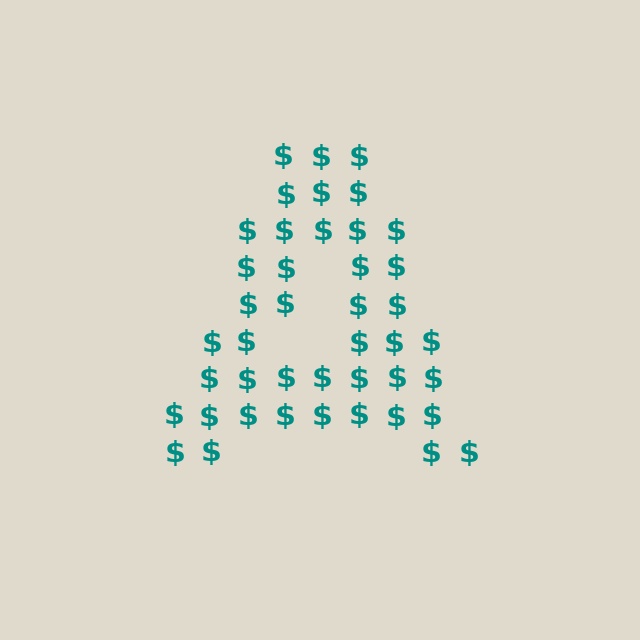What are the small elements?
The small elements are dollar signs.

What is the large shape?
The large shape is the letter A.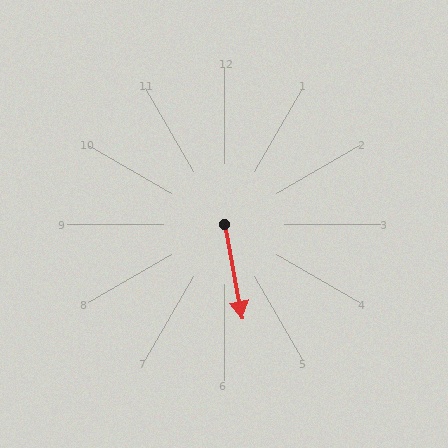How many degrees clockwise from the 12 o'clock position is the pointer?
Approximately 169 degrees.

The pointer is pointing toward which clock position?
Roughly 6 o'clock.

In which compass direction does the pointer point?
South.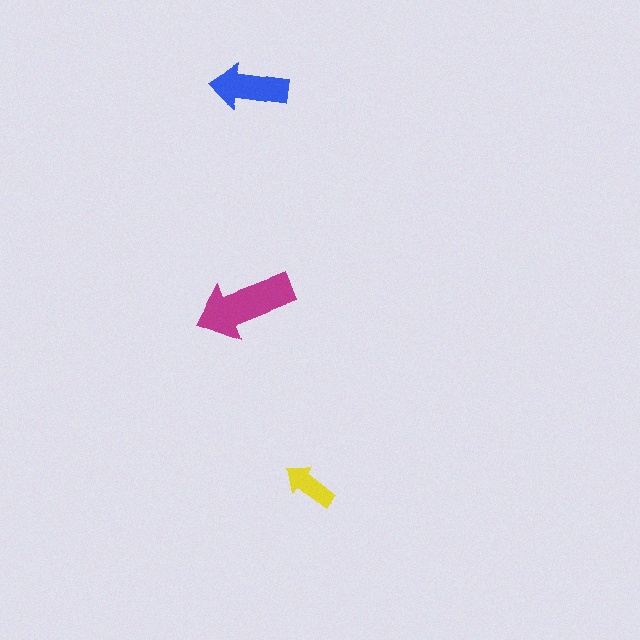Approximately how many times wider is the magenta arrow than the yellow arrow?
About 2 times wider.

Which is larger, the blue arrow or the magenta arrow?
The magenta one.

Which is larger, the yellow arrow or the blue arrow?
The blue one.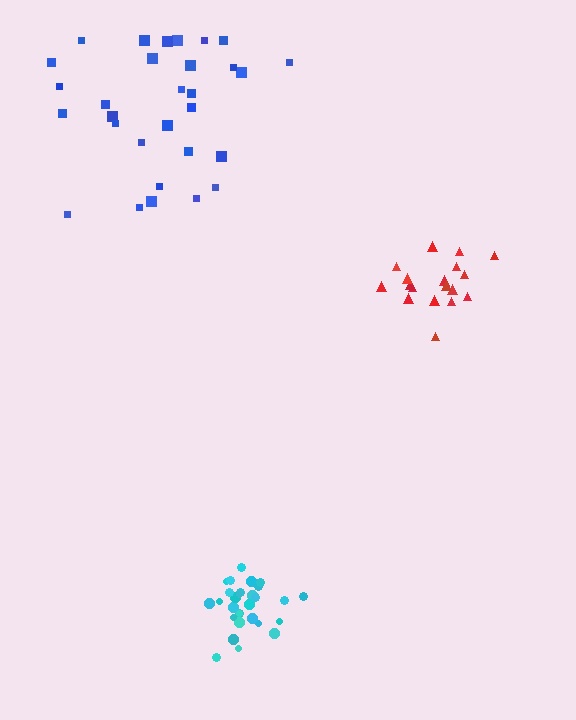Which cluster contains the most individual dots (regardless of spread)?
Cyan (30).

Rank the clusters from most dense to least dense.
cyan, red, blue.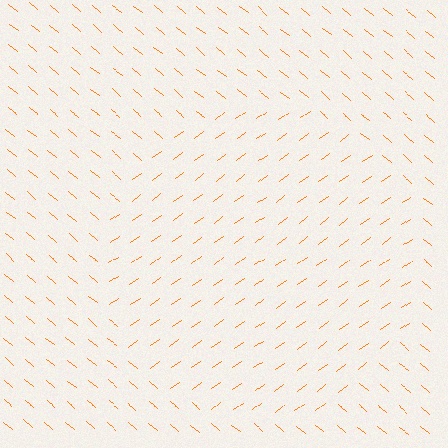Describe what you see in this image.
The image is filled with small orange line segments. A circle region in the image has lines oriented differently from the surrounding lines, creating a visible texture boundary.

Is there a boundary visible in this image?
Yes, there is a texture boundary formed by a change in line orientation.